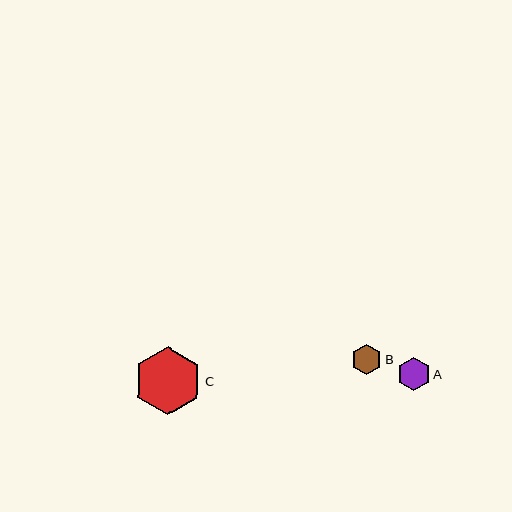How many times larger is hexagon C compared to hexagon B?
Hexagon C is approximately 2.2 times the size of hexagon B.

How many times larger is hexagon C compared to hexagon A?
Hexagon C is approximately 2.0 times the size of hexagon A.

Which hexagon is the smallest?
Hexagon B is the smallest with a size of approximately 31 pixels.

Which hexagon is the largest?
Hexagon C is the largest with a size of approximately 68 pixels.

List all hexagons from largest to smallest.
From largest to smallest: C, A, B.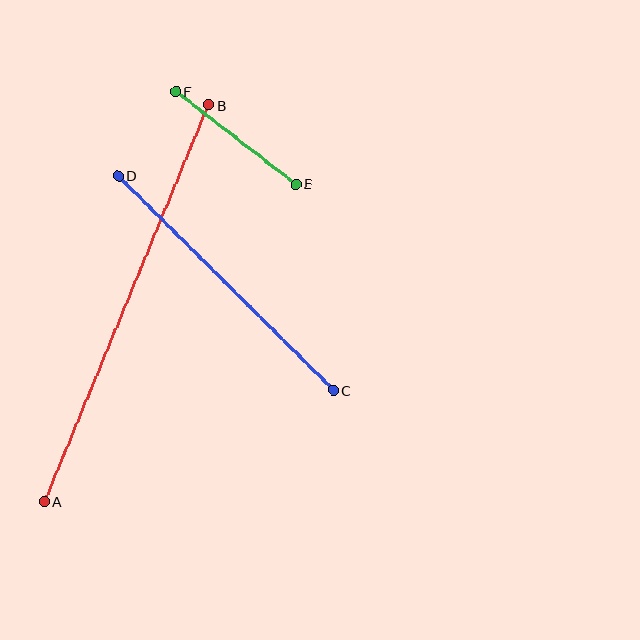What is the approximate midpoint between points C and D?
The midpoint is at approximately (226, 283) pixels.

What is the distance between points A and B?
The distance is approximately 429 pixels.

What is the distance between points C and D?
The distance is approximately 304 pixels.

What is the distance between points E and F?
The distance is approximately 152 pixels.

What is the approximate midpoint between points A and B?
The midpoint is at approximately (126, 303) pixels.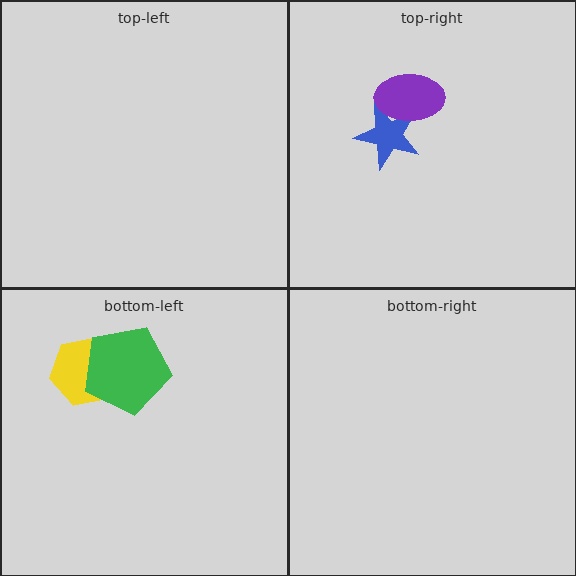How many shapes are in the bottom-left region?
2.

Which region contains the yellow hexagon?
The bottom-left region.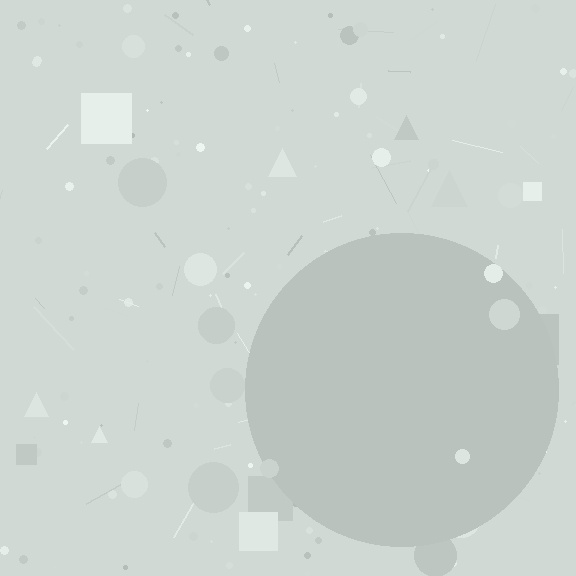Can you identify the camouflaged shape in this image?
The camouflaged shape is a circle.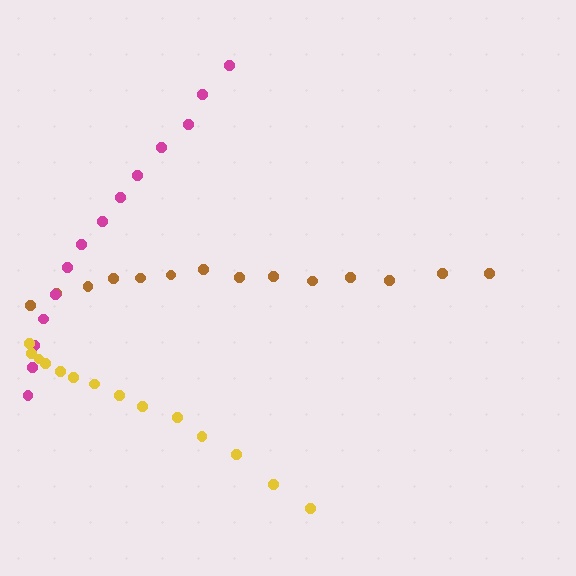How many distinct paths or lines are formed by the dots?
There are 3 distinct paths.